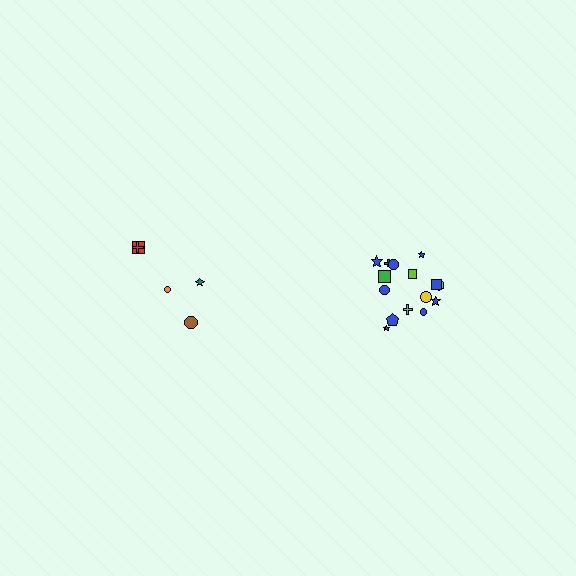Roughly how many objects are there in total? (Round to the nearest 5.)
Roughly 20 objects in total.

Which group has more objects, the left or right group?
The right group.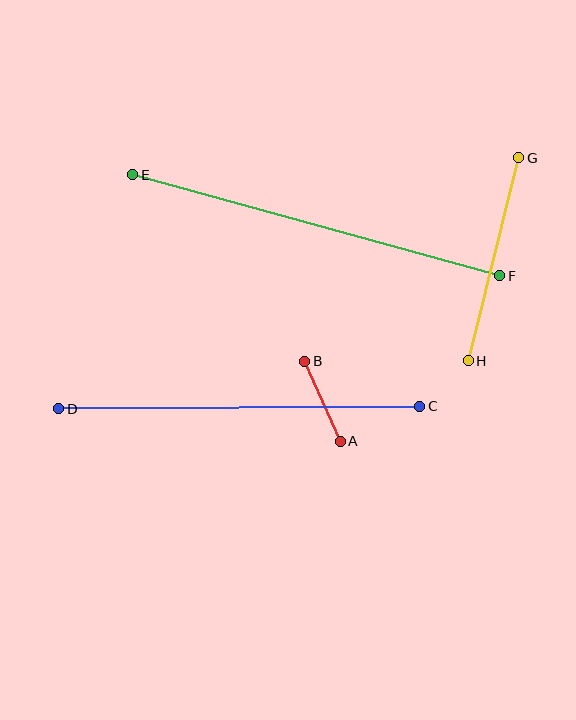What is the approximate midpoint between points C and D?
The midpoint is at approximately (239, 408) pixels.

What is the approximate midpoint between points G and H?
The midpoint is at approximately (494, 259) pixels.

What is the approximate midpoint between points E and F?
The midpoint is at approximately (316, 225) pixels.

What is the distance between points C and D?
The distance is approximately 361 pixels.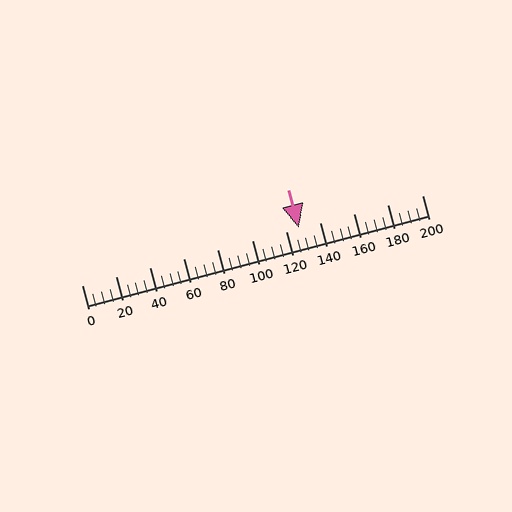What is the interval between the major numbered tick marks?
The major tick marks are spaced 20 units apart.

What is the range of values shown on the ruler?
The ruler shows values from 0 to 200.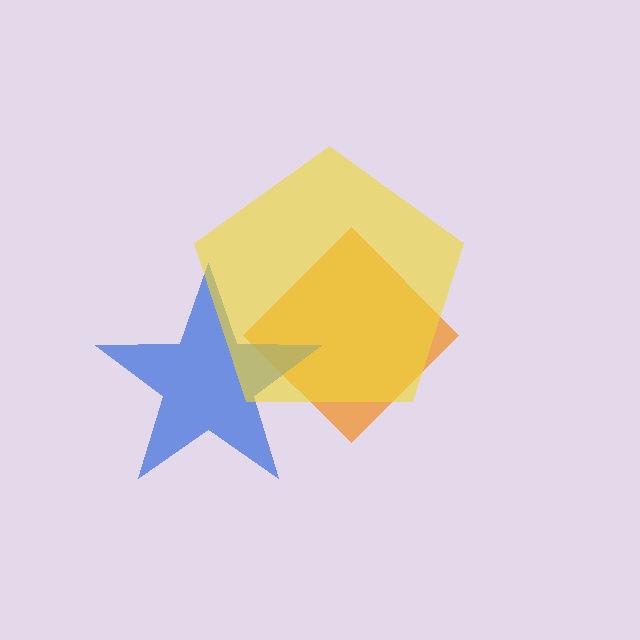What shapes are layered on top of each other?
The layered shapes are: an orange diamond, a blue star, a yellow pentagon.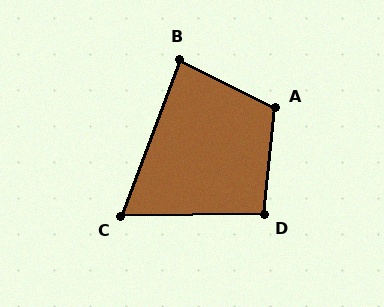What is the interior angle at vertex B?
Approximately 84 degrees (acute).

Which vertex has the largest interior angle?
A, at approximately 111 degrees.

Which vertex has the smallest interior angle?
C, at approximately 69 degrees.